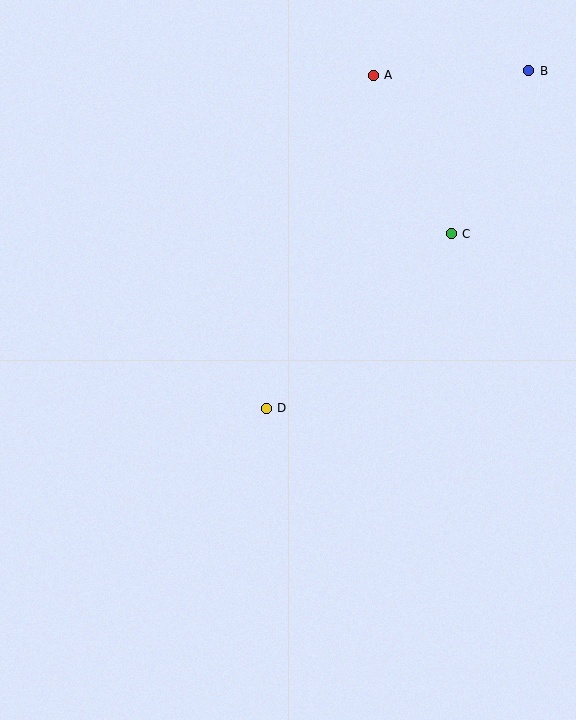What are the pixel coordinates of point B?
Point B is at (529, 71).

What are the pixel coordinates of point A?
Point A is at (373, 75).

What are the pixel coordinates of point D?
Point D is at (266, 408).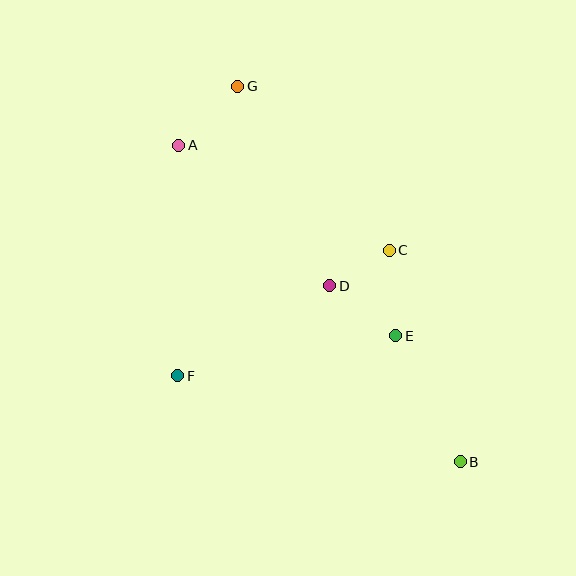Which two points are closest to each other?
Points C and D are closest to each other.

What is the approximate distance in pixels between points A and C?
The distance between A and C is approximately 235 pixels.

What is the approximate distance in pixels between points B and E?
The distance between B and E is approximately 142 pixels.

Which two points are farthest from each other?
Points B and G are farthest from each other.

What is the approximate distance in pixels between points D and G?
The distance between D and G is approximately 219 pixels.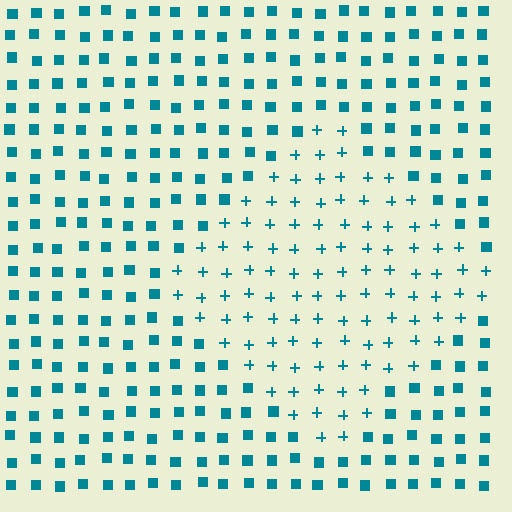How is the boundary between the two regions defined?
The boundary is defined by a change in element shape: plus signs inside vs. squares outside. All elements share the same color and spacing.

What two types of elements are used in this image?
The image uses plus signs inside the diamond region and squares outside it.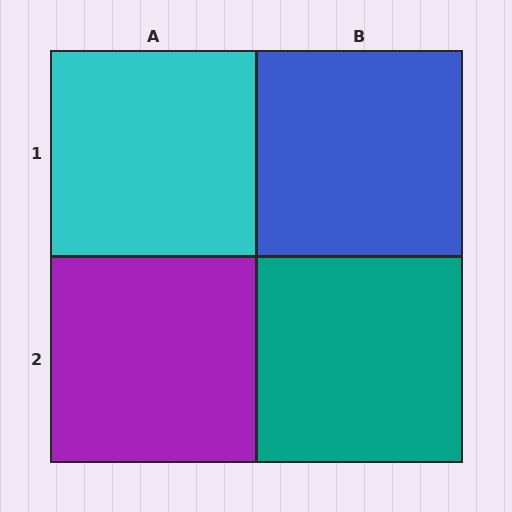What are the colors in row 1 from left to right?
Cyan, blue.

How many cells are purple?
1 cell is purple.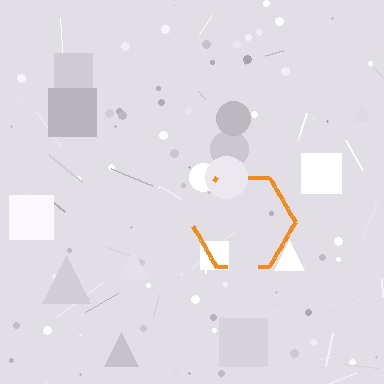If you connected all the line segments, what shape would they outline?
They would outline a hexagon.